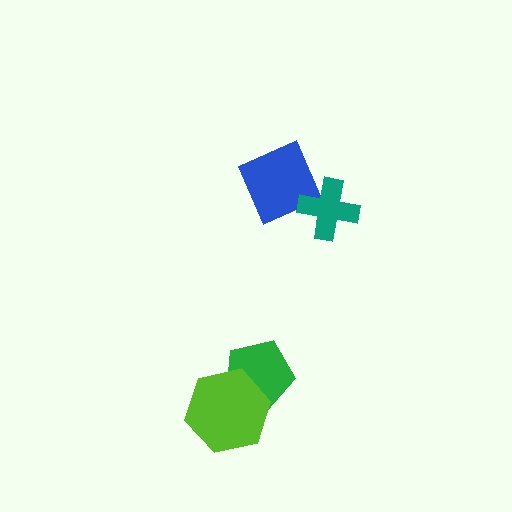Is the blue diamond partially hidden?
Yes, it is partially covered by another shape.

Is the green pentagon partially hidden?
Yes, it is partially covered by another shape.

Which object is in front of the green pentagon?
The lime hexagon is in front of the green pentagon.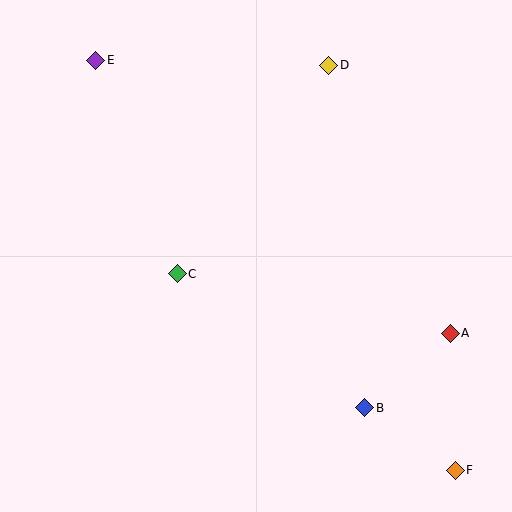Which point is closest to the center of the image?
Point C at (177, 274) is closest to the center.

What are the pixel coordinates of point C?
Point C is at (177, 274).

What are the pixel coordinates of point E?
Point E is at (96, 60).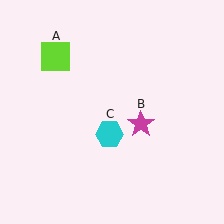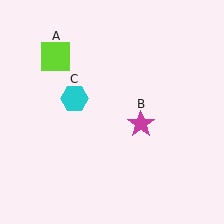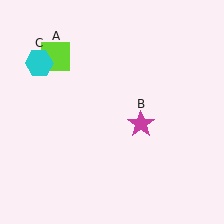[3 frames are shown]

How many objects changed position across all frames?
1 object changed position: cyan hexagon (object C).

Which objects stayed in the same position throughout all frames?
Lime square (object A) and magenta star (object B) remained stationary.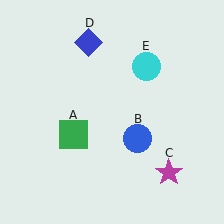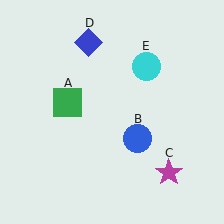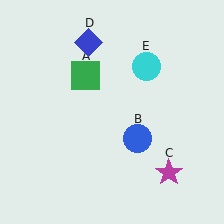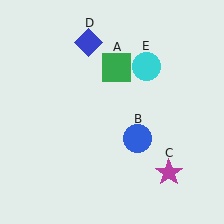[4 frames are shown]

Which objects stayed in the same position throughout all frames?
Blue circle (object B) and magenta star (object C) and blue diamond (object D) and cyan circle (object E) remained stationary.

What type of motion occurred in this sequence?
The green square (object A) rotated clockwise around the center of the scene.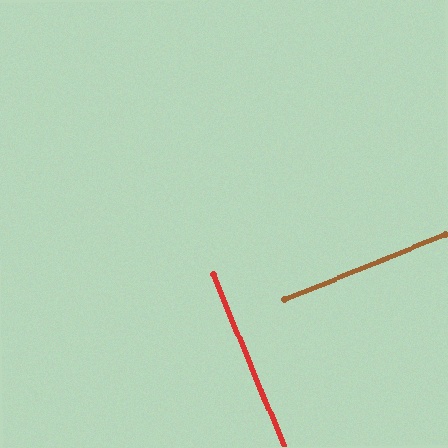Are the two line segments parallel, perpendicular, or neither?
Perpendicular — they meet at approximately 90°.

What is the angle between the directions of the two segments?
Approximately 90 degrees.